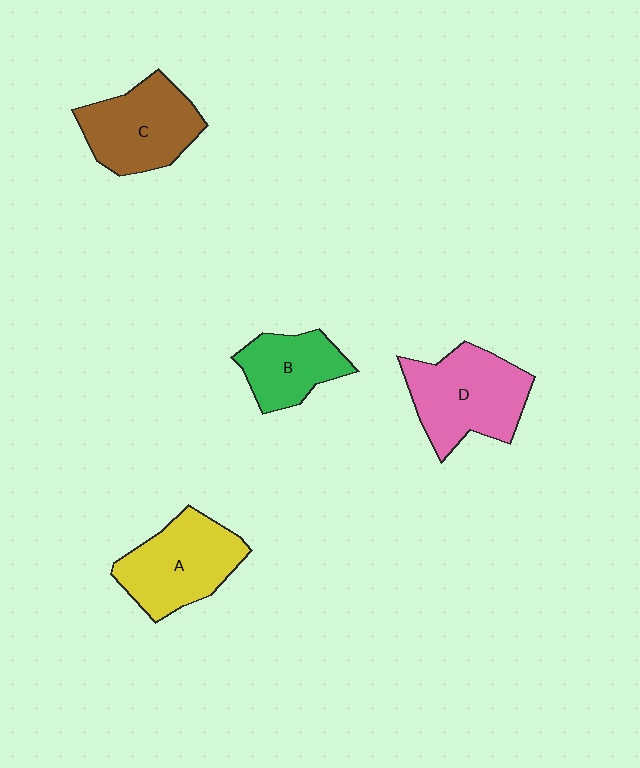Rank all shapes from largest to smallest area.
From largest to smallest: D (pink), A (yellow), C (brown), B (green).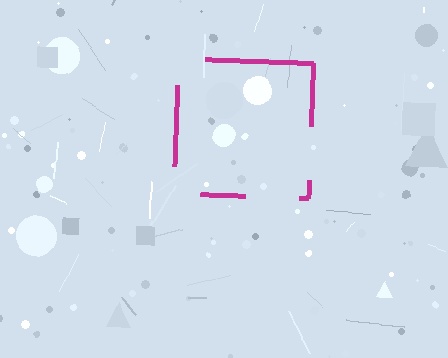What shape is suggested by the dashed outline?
The dashed outline suggests a square.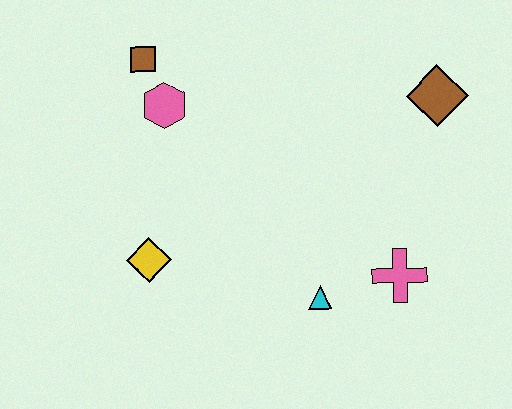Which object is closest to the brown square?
The pink hexagon is closest to the brown square.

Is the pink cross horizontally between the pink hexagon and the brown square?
No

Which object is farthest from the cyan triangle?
The brown square is farthest from the cyan triangle.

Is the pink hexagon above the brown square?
No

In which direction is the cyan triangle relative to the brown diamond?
The cyan triangle is below the brown diamond.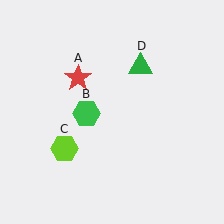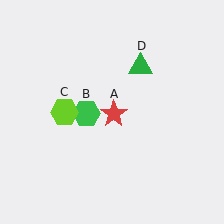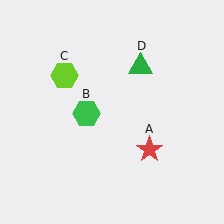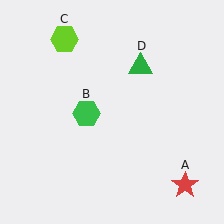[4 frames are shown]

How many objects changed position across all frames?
2 objects changed position: red star (object A), lime hexagon (object C).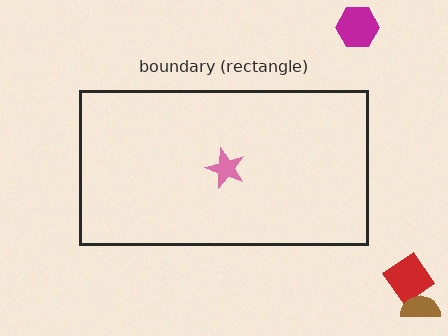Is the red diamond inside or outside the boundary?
Outside.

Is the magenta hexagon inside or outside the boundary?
Outside.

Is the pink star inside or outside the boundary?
Inside.